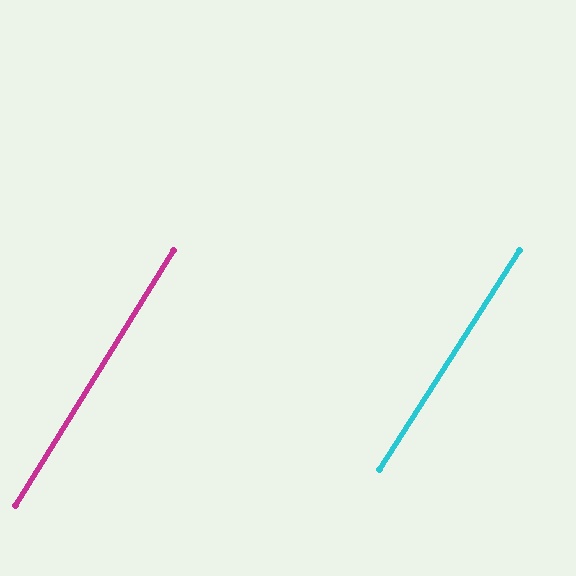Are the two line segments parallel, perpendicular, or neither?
Parallel — their directions differ by only 0.6°.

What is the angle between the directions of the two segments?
Approximately 1 degree.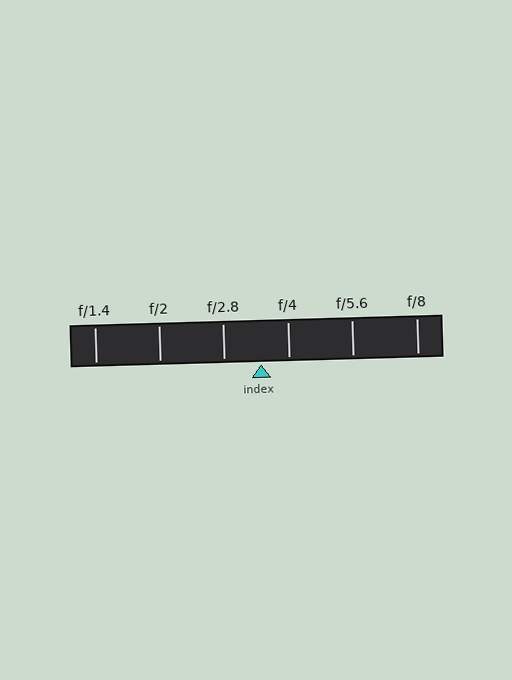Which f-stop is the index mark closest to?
The index mark is closest to f/4.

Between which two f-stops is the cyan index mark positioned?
The index mark is between f/2.8 and f/4.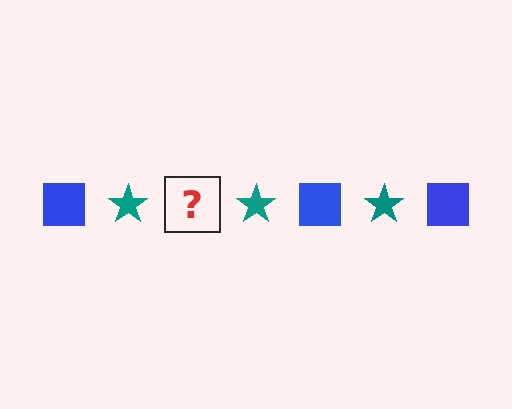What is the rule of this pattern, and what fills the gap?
The rule is that the pattern alternates between blue square and teal star. The gap should be filled with a blue square.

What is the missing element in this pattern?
The missing element is a blue square.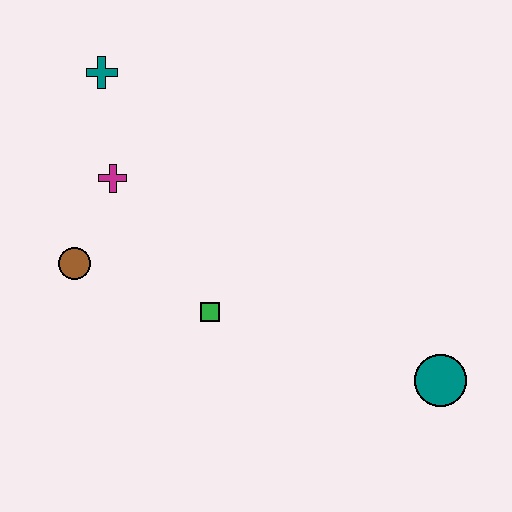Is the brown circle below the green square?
No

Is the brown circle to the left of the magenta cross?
Yes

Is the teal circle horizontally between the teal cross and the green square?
No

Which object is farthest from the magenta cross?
The teal circle is farthest from the magenta cross.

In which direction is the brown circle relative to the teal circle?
The brown circle is to the left of the teal circle.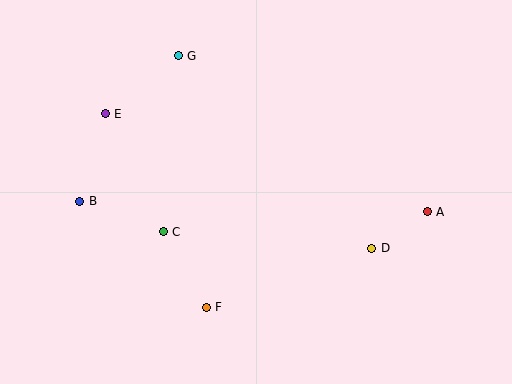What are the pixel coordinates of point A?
Point A is at (427, 212).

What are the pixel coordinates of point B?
Point B is at (80, 201).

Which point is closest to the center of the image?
Point C at (163, 232) is closest to the center.